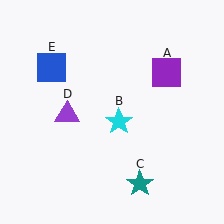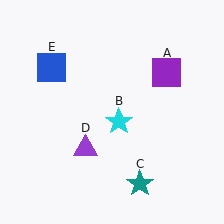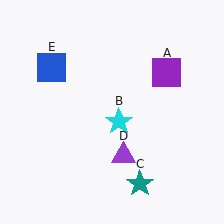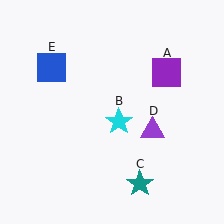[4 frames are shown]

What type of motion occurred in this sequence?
The purple triangle (object D) rotated counterclockwise around the center of the scene.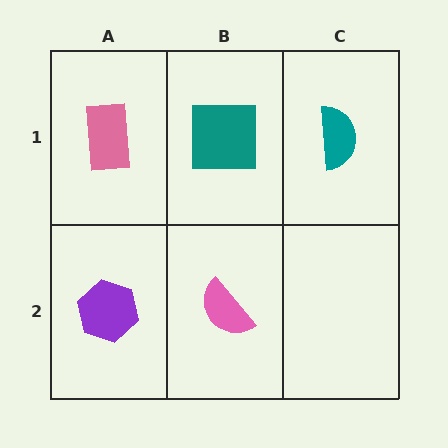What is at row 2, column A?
A purple hexagon.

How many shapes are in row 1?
3 shapes.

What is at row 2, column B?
A pink semicircle.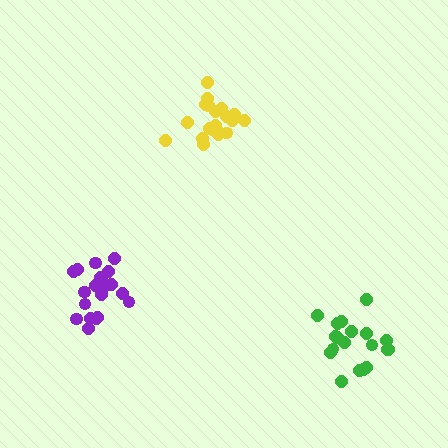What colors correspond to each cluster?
The clusters are colored: green, purple, yellow.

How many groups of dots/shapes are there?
There are 3 groups.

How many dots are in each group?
Group 1: 19 dots, Group 2: 20 dots, Group 3: 20 dots (59 total).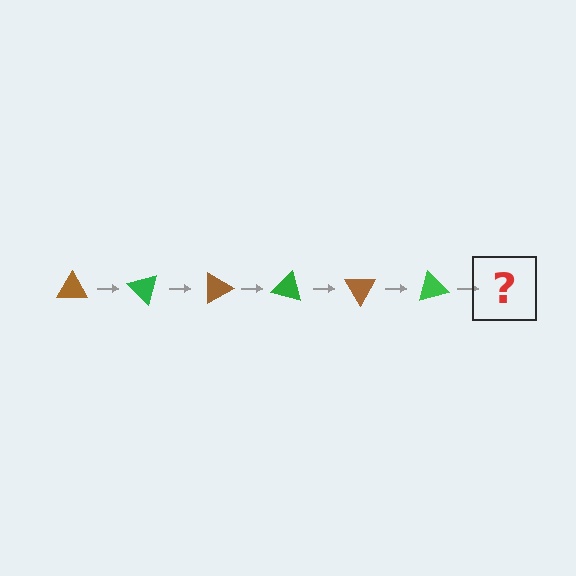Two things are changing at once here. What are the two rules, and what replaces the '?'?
The two rules are that it rotates 45 degrees each step and the color cycles through brown and green. The '?' should be a brown triangle, rotated 270 degrees from the start.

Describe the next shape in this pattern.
It should be a brown triangle, rotated 270 degrees from the start.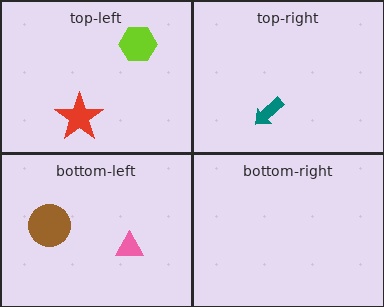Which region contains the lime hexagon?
The top-left region.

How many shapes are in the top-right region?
1.